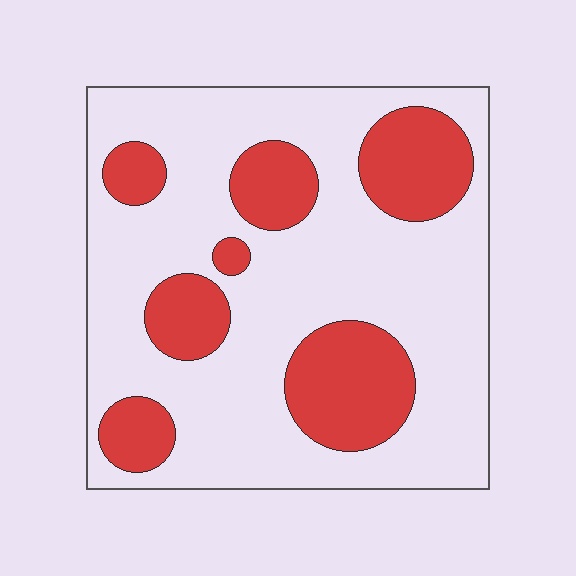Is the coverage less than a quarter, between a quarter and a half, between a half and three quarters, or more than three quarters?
Between a quarter and a half.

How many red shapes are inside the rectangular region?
7.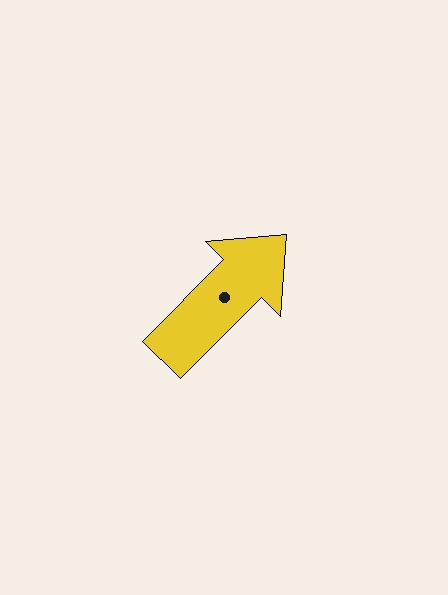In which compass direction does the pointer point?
Northeast.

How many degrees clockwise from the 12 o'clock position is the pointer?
Approximately 45 degrees.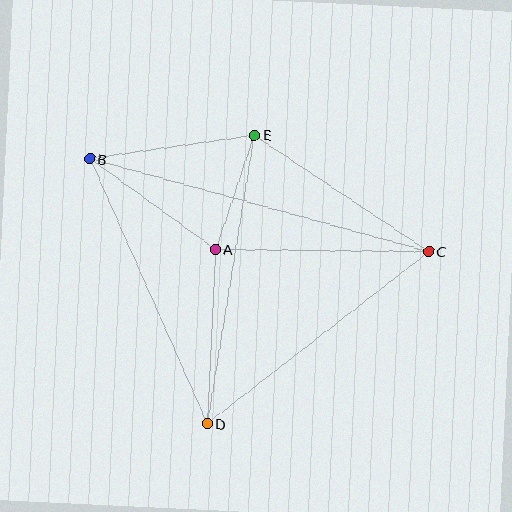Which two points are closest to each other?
Points A and E are closest to each other.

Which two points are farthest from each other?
Points B and C are farthest from each other.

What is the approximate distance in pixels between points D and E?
The distance between D and E is approximately 292 pixels.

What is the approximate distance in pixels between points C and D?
The distance between C and D is approximately 280 pixels.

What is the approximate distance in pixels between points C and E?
The distance between C and E is approximately 210 pixels.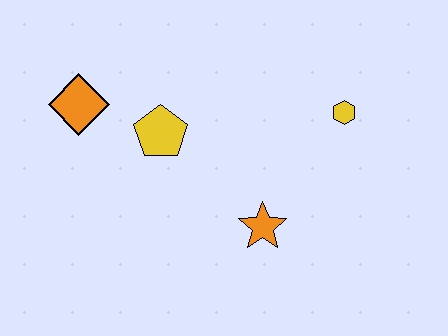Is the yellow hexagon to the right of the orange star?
Yes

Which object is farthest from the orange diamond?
The yellow hexagon is farthest from the orange diamond.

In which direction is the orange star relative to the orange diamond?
The orange star is to the right of the orange diamond.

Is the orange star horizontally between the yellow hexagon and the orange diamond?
Yes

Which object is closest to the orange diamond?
The yellow pentagon is closest to the orange diamond.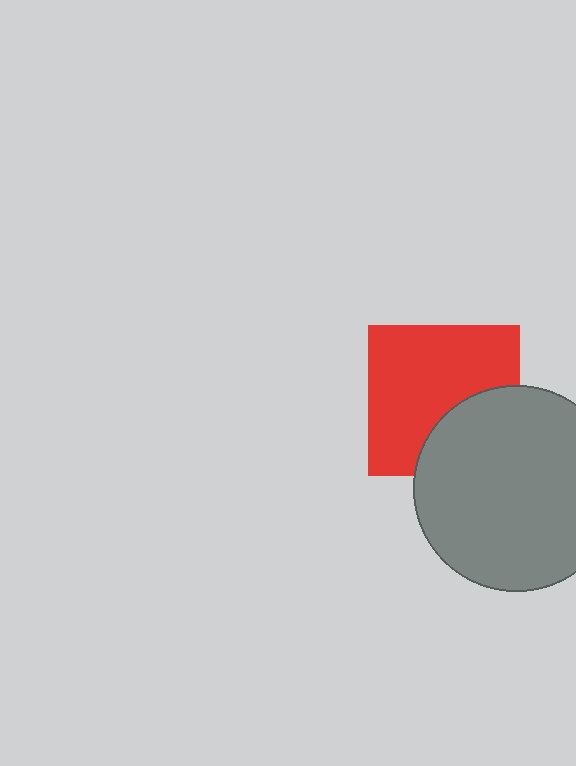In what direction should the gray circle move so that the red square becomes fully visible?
The gray circle should move down. That is the shortest direction to clear the overlap and leave the red square fully visible.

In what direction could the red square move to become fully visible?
The red square could move up. That would shift it out from behind the gray circle entirely.